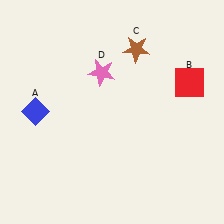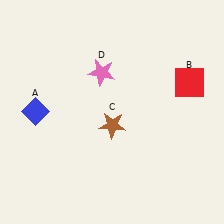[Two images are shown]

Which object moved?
The brown star (C) moved down.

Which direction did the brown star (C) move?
The brown star (C) moved down.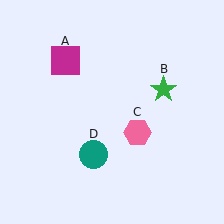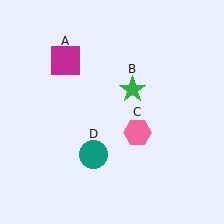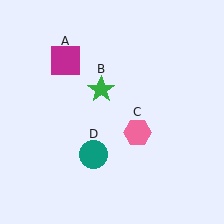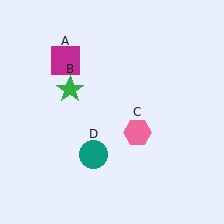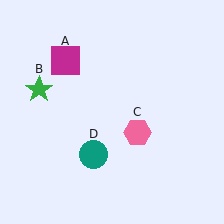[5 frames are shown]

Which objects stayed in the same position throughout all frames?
Magenta square (object A) and pink hexagon (object C) and teal circle (object D) remained stationary.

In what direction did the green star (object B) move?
The green star (object B) moved left.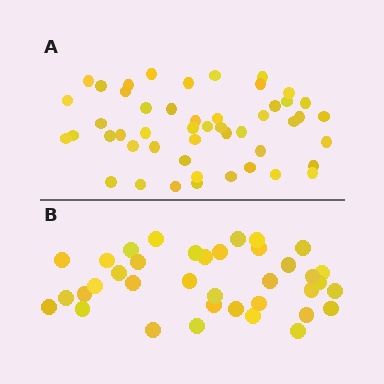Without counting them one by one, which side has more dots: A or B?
Region A (the top region) has more dots.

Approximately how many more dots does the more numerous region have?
Region A has roughly 12 or so more dots than region B.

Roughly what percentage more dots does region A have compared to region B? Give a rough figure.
About 30% more.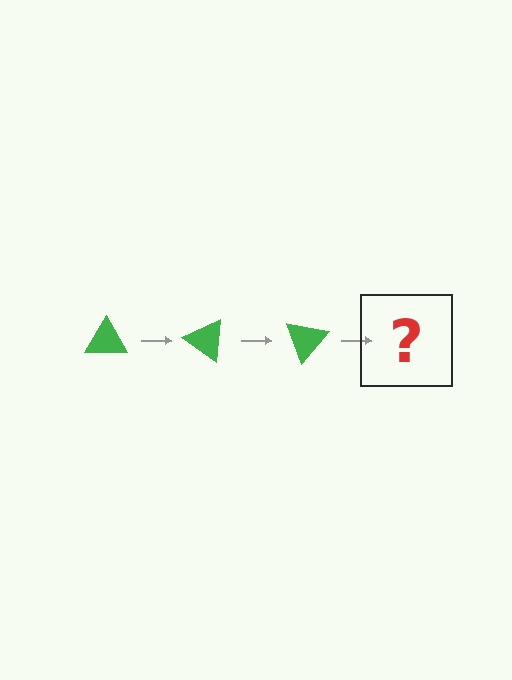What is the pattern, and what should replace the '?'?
The pattern is that the triangle rotates 35 degrees each step. The '?' should be a green triangle rotated 105 degrees.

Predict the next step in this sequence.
The next step is a green triangle rotated 105 degrees.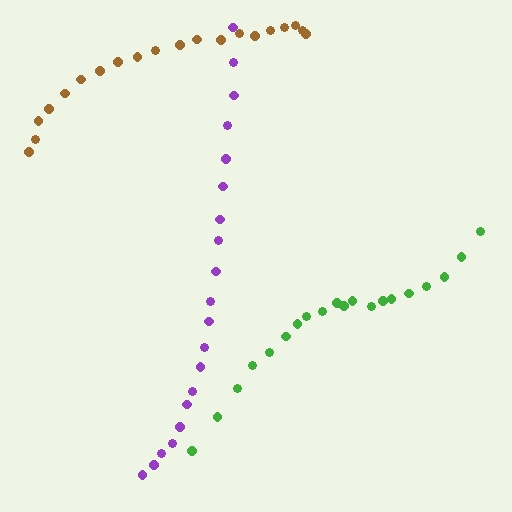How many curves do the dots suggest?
There are 3 distinct paths.